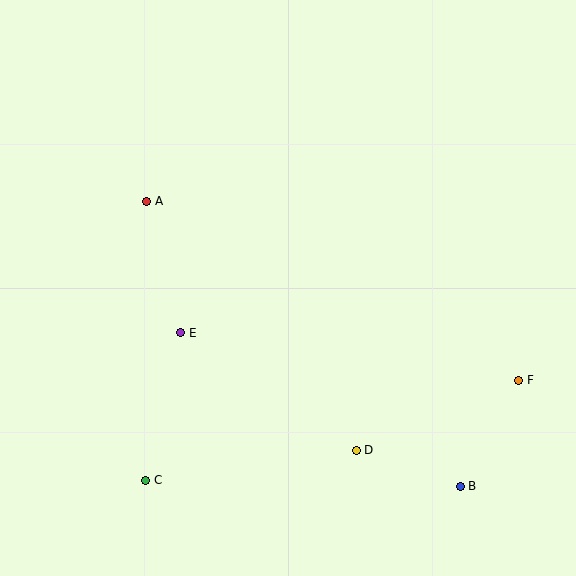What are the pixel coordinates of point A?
Point A is at (147, 201).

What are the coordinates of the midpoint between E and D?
The midpoint between E and D is at (268, 392).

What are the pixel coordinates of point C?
Point C is at (146, 480).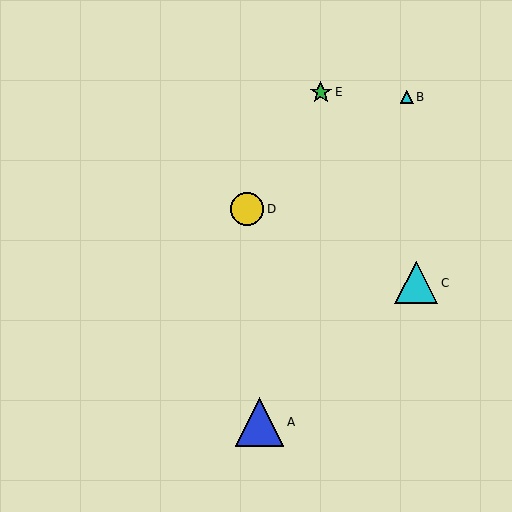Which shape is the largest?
The blue triangle (labeled A) is the largest.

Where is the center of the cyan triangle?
The center of the cyan triangle is at (416, 283).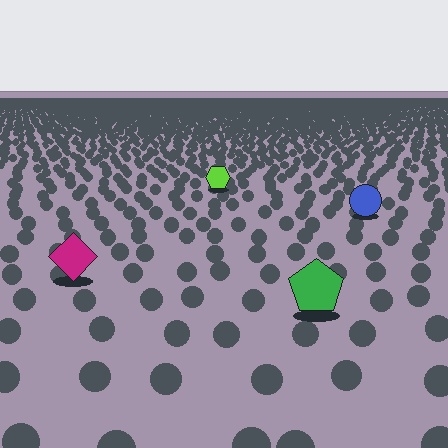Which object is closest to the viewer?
The green pentagon is closest. The texture marks near it are larger and more spread out.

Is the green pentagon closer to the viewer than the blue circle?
Yes. The green pentagon is closer — you can tell from the texture gradient: the ground texture is coarser near it.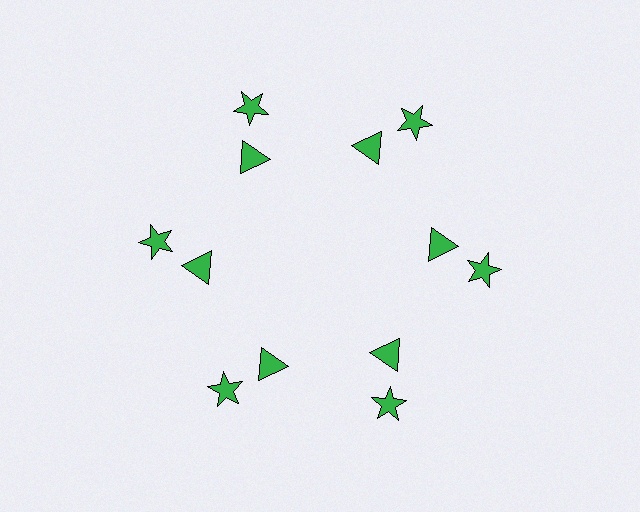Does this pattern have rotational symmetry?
Yes, this pattern has 6-fold rotational symmetry. It looks the same after rotating 60 degrees around the center.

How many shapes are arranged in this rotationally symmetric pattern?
There are 12 shapes, arranged in 6 groups of 2.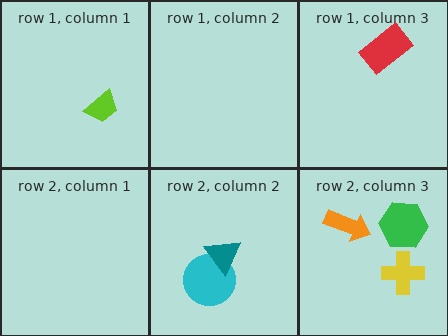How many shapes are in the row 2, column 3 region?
3.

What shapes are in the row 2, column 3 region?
The orange arrow, the yellow cross, the green hexagon.